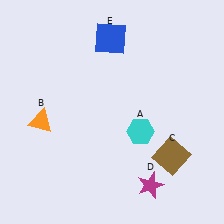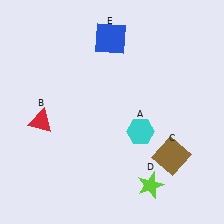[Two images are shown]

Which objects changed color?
B changed from orange to red. D changed from magenta to lime.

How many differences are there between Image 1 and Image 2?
There are 2 differences between the two images.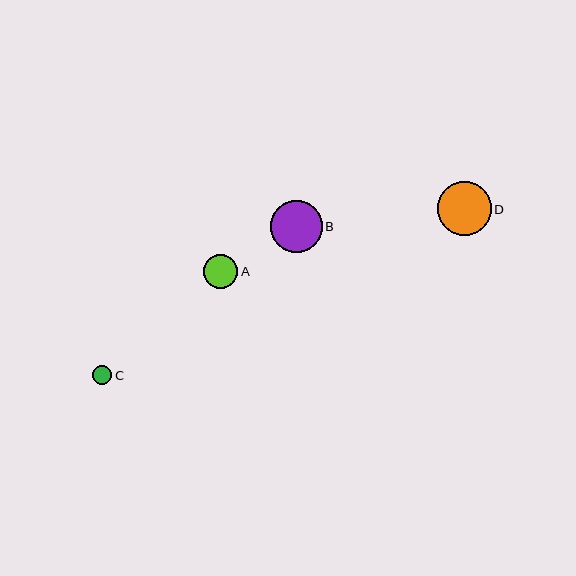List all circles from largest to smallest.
From largest to smallest: D, B, A, C.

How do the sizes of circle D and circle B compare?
Circle D and circle B are approximately the same size.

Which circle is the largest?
Circle D is the largest with a size of approximately 54 pixels.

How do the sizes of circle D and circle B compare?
Circle D and circle B are approximately the same size.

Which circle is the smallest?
Circle C is the smallest with a size of approximately 19 pixels.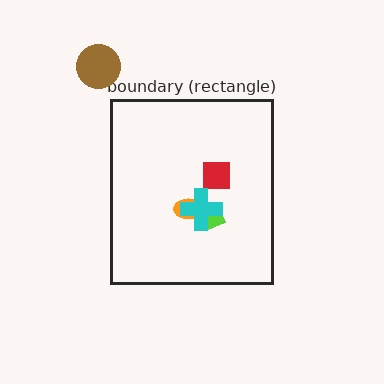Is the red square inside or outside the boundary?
Inside.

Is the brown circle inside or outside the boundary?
Outside.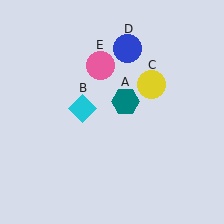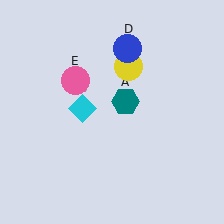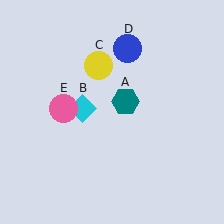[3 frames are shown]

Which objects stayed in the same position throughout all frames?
Teal hexagon (object A) and cyan diamond (object B) and blue circle (object D) remained stationary.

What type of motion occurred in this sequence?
The yellow circle (object C), pink circle (object E) rotated counterclockwise around the center of the scene.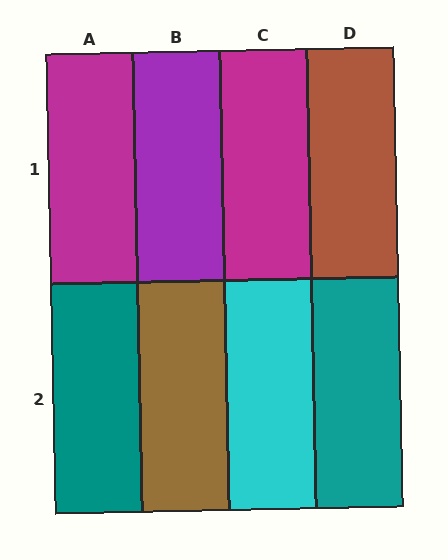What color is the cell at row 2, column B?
Brown.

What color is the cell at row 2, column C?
Cyan.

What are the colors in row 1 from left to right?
Magenta, purple, magenta, brown.